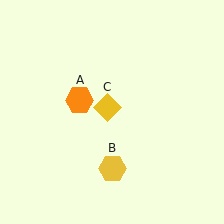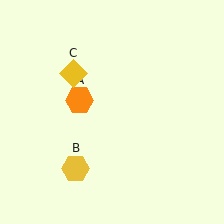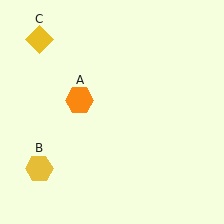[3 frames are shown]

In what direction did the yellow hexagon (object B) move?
The yellow hexagon (object B) moved left.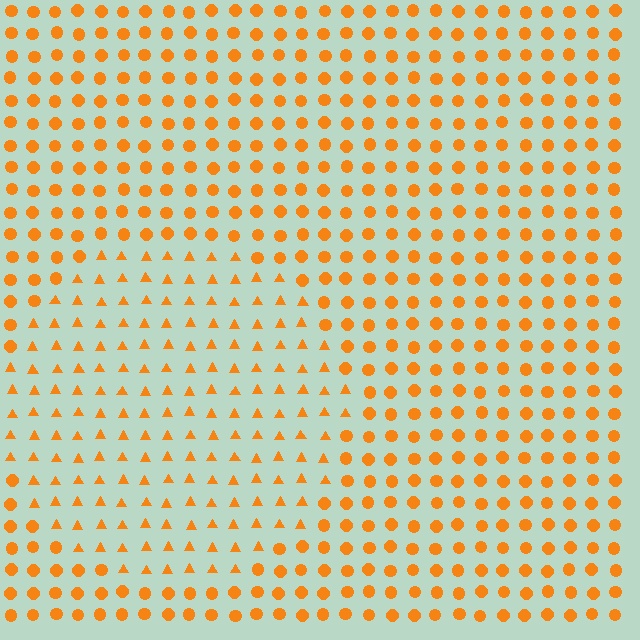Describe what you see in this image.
The image is filled with small orange elements arranged in a uniform grid. A circle-shaped region contains triangles, while the surrounding area contains circles. The boundary is defined purely by the change in element shape.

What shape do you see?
I see a circle.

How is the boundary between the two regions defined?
The boundary is defined by a change in element shape: triangles inside vs. circles outside. All elements share the same color and spacing.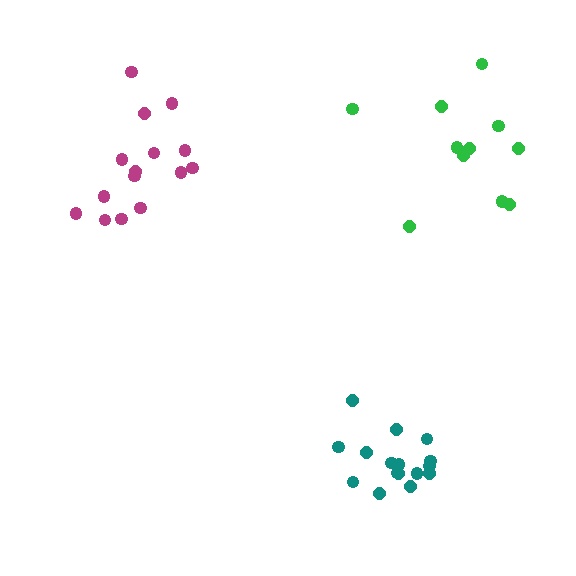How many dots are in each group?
Group 1: 11 dots, Group 2: 15 dots, Group 3: 16 dots (42 total).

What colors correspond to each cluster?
The clusters are colored: green, magenta, teal.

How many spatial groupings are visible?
There are 3 spatial groupings.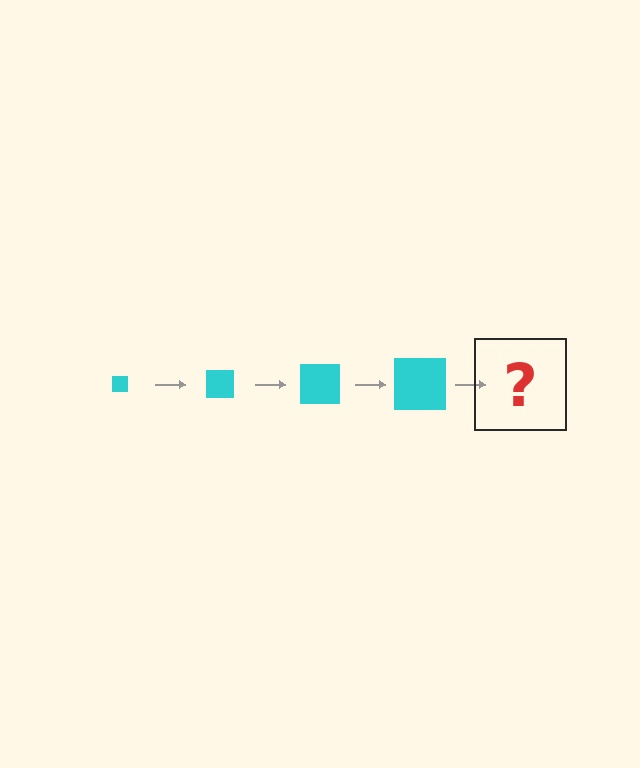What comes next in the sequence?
The next element should be a cyan square, larger than the previous one.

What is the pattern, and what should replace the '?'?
The pattern is that the square gets progressively larger each step. The '?' should be a cyan square, larger than the previous one.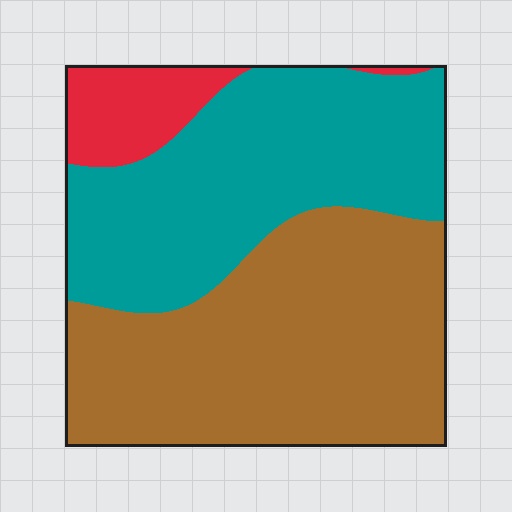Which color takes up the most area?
Brown, at roughly 50%.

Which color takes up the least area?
Red, at roughly 10%.